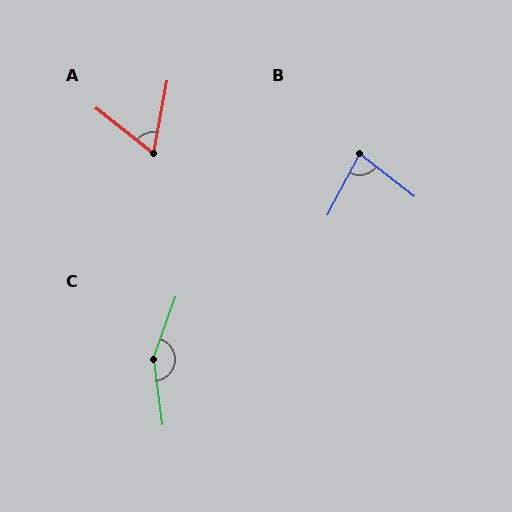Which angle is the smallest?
A, at approximately 63 degrees.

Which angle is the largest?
C, at approximately 153 degrees.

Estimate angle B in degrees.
Approximately 79 degrees.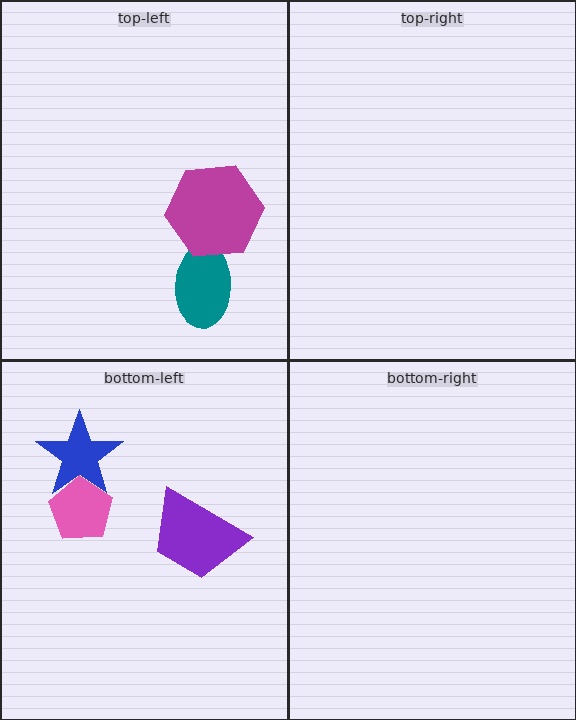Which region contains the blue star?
The bottom-left region.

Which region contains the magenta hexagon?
The top-left region.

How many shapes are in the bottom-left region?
3.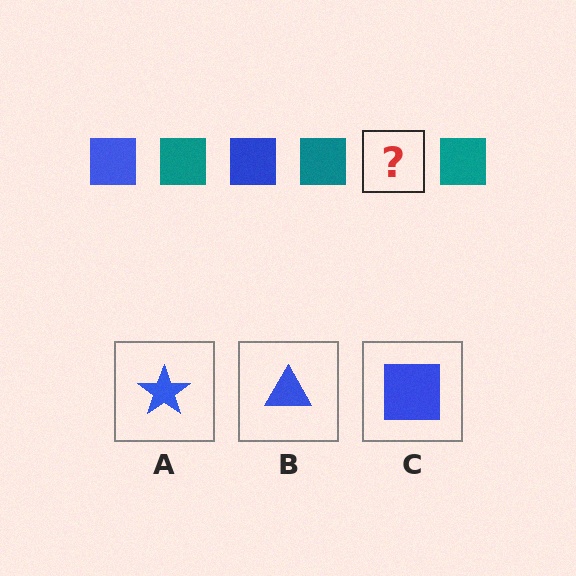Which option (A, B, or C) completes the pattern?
C.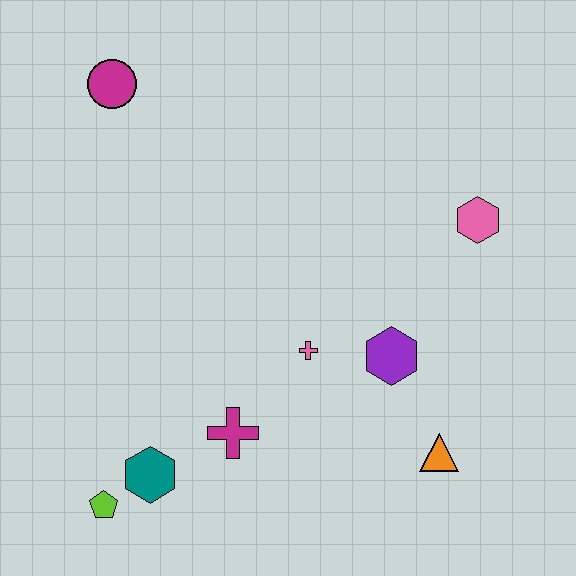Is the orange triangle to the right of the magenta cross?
Yes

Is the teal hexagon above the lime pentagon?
Yes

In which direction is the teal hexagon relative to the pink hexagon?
The teal hexagon is to the left of the pink hexagon.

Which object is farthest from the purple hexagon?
The magenta circle is farthest from the purple hexagon.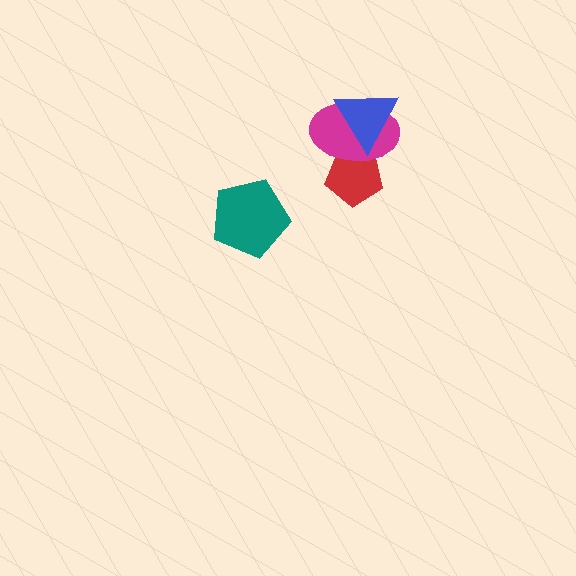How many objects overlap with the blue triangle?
2 objects overlap with the blue triangle.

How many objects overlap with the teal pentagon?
0 objects overlap with the teal pentagon.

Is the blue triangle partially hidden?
No, no other shape covers it.